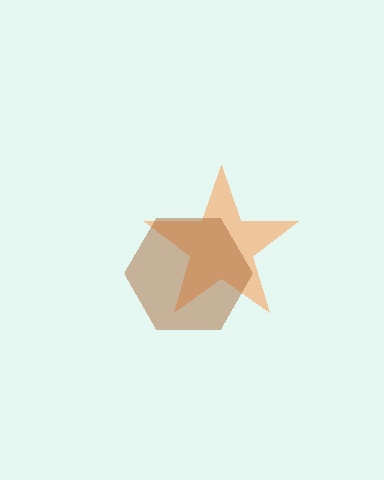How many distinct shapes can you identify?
There are 2 distinct shapes: an orange star, a brown hexagon.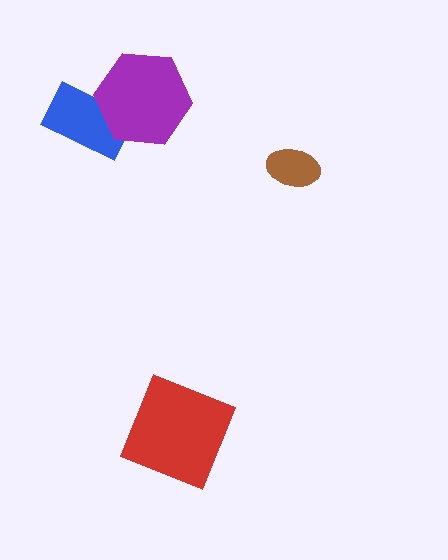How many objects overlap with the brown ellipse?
0 objects overlap with the brown ellipse.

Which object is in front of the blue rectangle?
The purple hexagon is in front of the blue rectangle.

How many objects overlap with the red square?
0 objects overlap with the red square.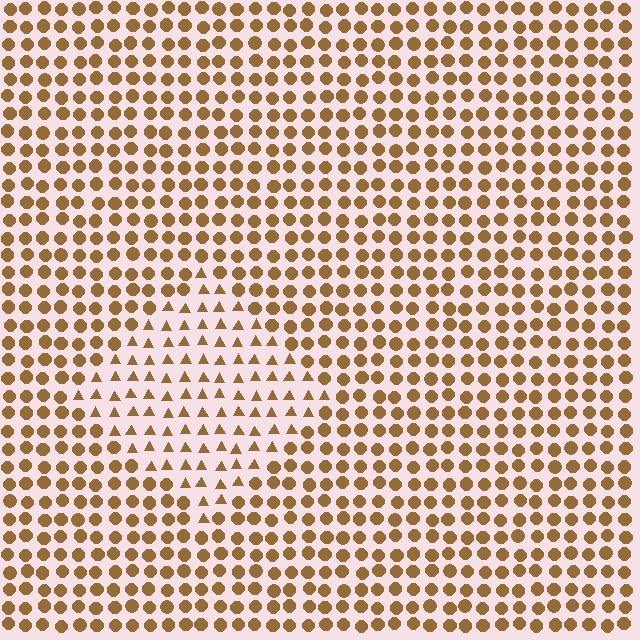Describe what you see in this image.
The image is filled with small brown elements arranged in a uniform grid. A diamond-shaped region contains triangles, while the surrounding area contains circles. The boundary is defined purely by the change in element shape.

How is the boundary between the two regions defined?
The boundary is defined by a change in element shape: triangles inside vs. circles outside. All elements share the same color and spacing.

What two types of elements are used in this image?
The image uses triangles inside the diamond region and circles outside it.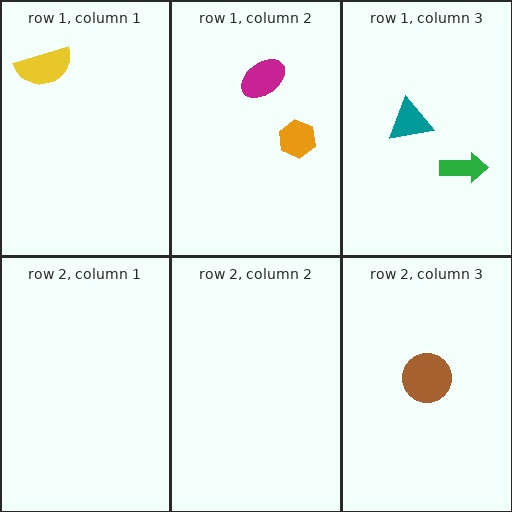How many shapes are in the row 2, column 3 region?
1.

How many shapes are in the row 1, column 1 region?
1.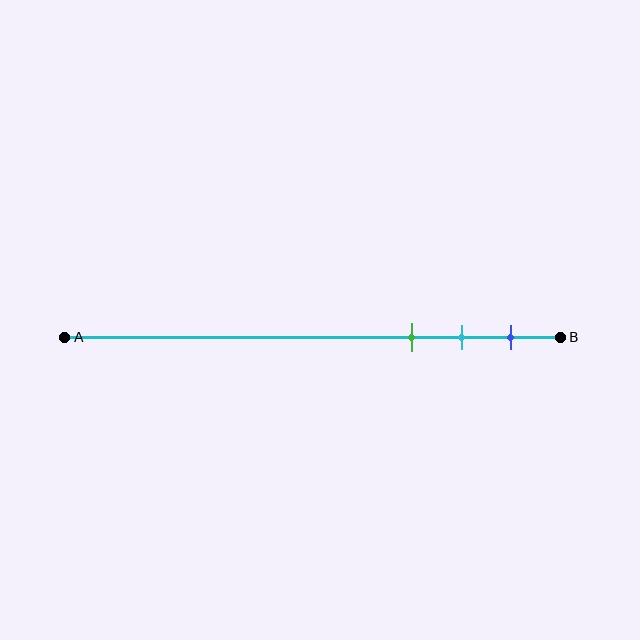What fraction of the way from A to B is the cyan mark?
The cyan mark is approximately 80% (0.8) of the way from A to B.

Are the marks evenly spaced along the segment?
Yes, the marks are approximately evenly spaced.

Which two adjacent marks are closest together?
The cyan and blue marks are the closest adjacent pair.